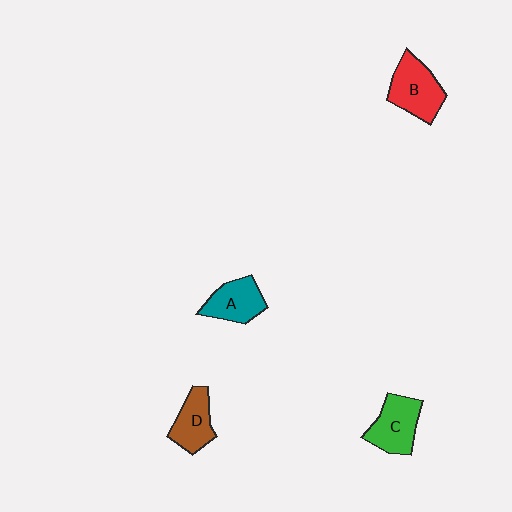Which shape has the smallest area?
Shape D (brown).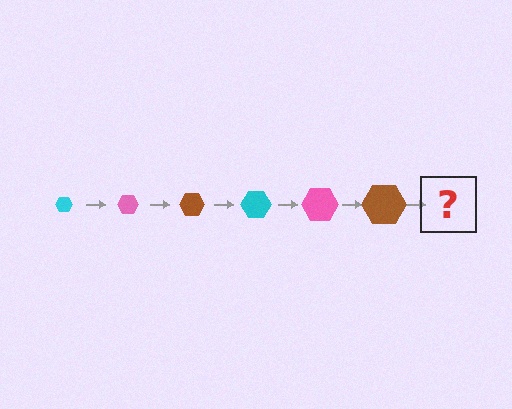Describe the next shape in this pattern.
It should be a cyan hexagon, larger than the previous one.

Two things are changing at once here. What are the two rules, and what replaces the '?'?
The two rules are that the hexagon grows larger each step and the color cycles through cyan, pink, and brown. The '?' should be a cyan hexagon, larger than the previous one.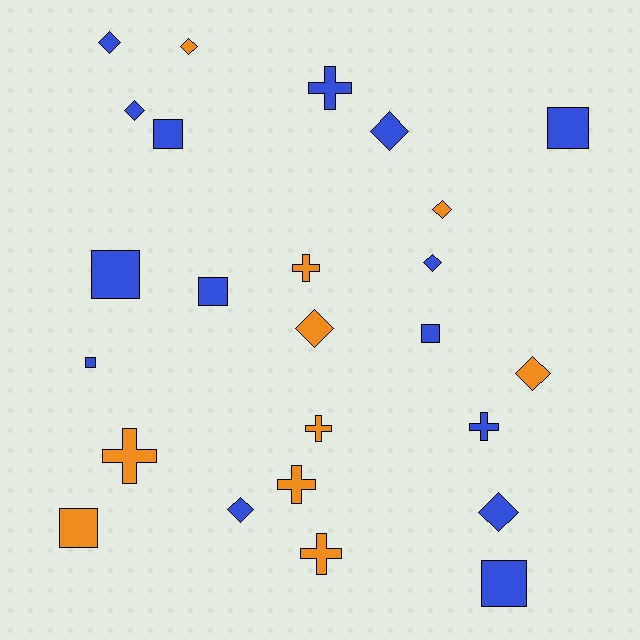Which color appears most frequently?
Blue, with 15 objects.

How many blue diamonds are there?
There are 6 blue diamonds.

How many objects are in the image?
There are 25 objects.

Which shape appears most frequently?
Diamond, with 10 objects.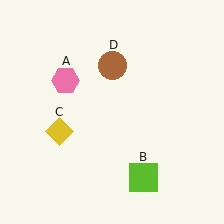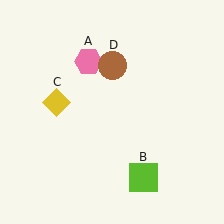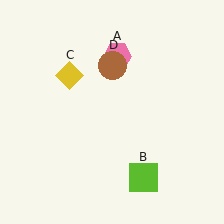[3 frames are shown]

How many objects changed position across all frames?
2 objects changed position: pink hexagon (object A), yellow diamond (object C).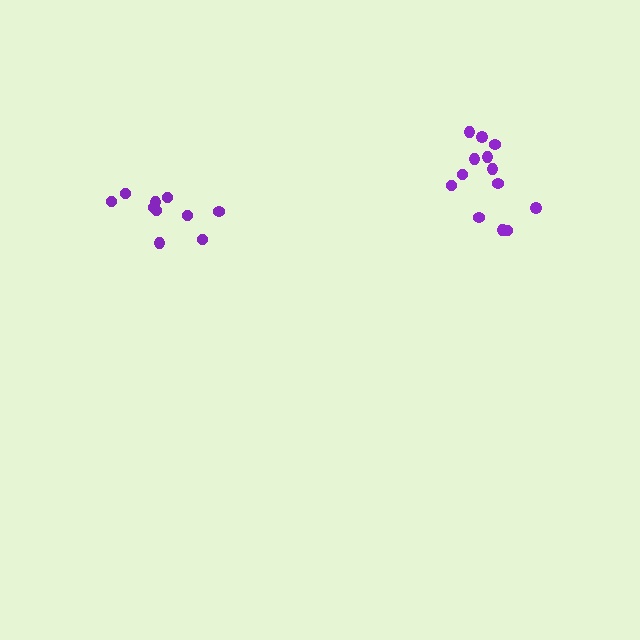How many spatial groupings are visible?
There are 2 spatial groupings.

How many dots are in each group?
Group 1: 13 dots, Group 2: 10 dots (23 total).